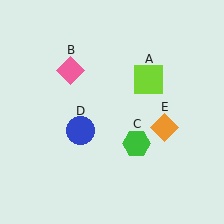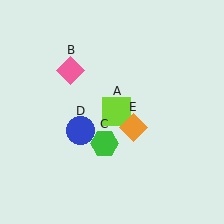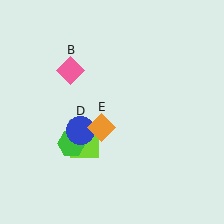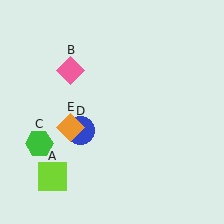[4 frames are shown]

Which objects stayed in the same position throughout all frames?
Pink diamond (object B) and blue circle (object D) remained stationary.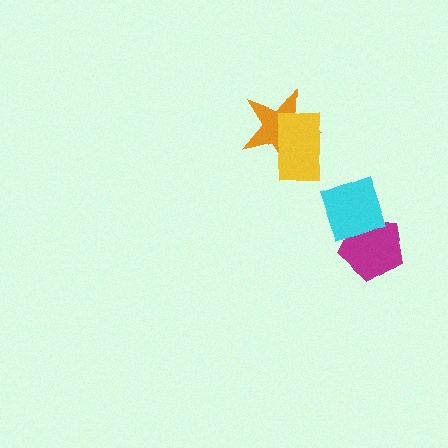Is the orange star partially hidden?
Yes, it is partially covered by another shape.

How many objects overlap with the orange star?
1 object overlaps with the orange star.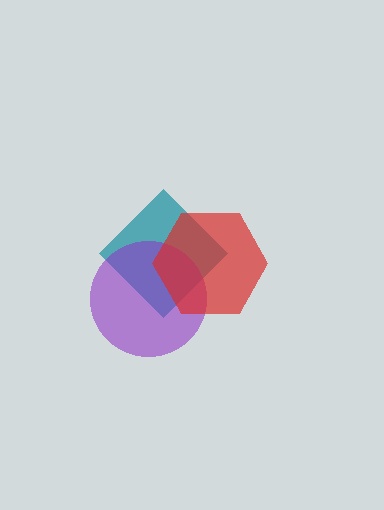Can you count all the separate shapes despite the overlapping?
Yes, there are 3 separate shapes.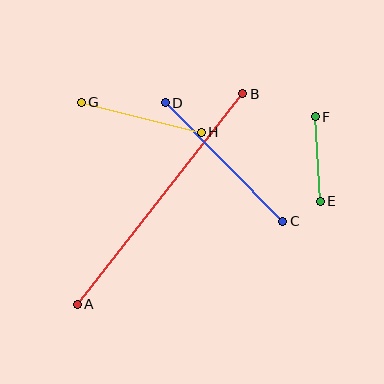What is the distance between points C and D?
The distance is approximately 167 pixels.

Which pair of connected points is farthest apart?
Points A and B are farthest apart.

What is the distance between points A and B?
The distance is approximately 268 pixels.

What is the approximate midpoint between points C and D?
The midpoint is at approximately (224, 162) pixels.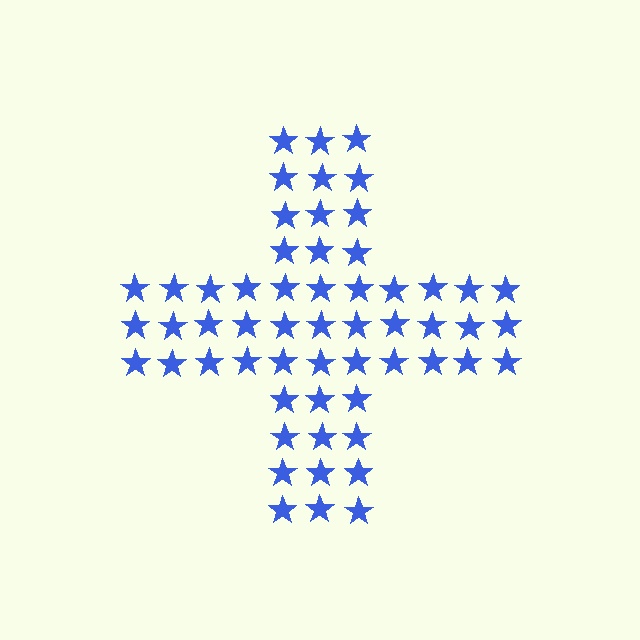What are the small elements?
The small elements are stars.